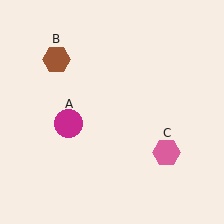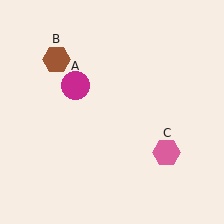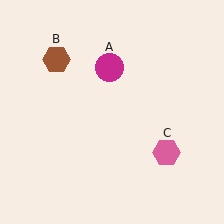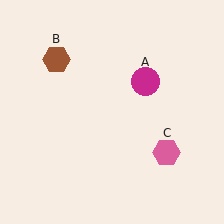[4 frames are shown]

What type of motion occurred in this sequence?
The magenta circle (object A) rotated clockwise around the center of the scene.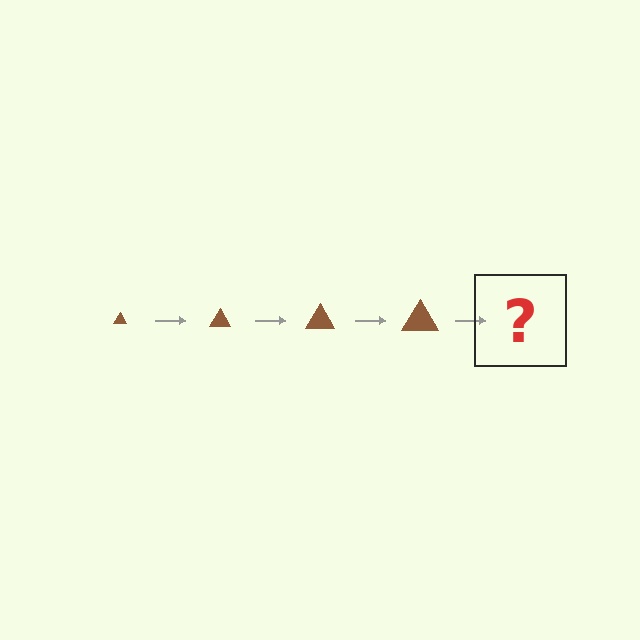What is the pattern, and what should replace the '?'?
The pattern is that the triangle gets progressively larger each step. The '?' should be a brown triangle, larger than the previous one.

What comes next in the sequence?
The next element should be a brown triangle, larger than the previous one.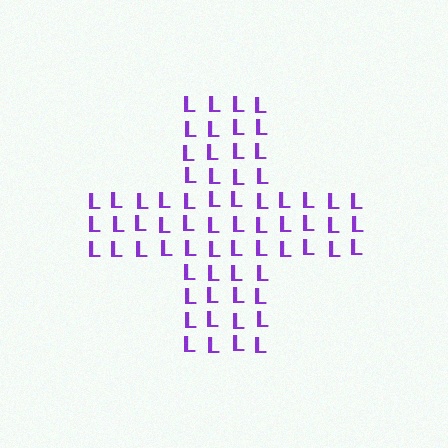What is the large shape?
The large shape is a cross.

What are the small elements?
The small elements are letter L's.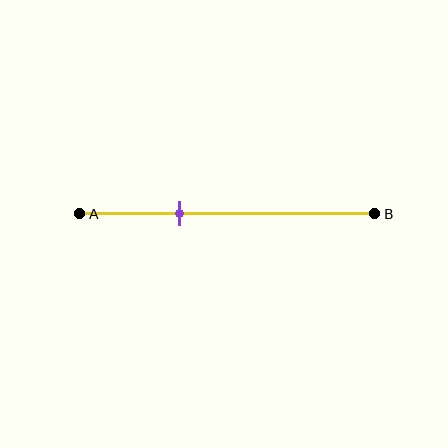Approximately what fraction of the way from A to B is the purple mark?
The purple mark is approximately 35% of the way from A to B.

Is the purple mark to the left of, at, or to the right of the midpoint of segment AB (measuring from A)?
The purple mark is to the left of the midpoint of segment AB.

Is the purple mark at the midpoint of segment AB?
No, the mark is at about 35% from A, not at the 50% midpoint.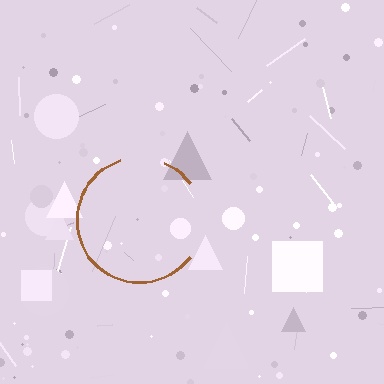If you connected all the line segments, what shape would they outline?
They would outline a circle.